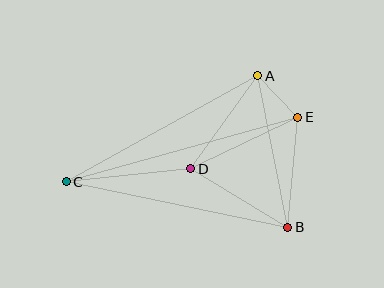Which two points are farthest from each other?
Points C and E are farthest from each other.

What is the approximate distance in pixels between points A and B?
The distance between A and B is approximately 155 pixels.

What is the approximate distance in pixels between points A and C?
The distance between A and C is approximately 219 pixels.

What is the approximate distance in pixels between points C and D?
The distance between C and D is approximately 125 pixels.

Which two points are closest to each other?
Points A and E are closest to each other.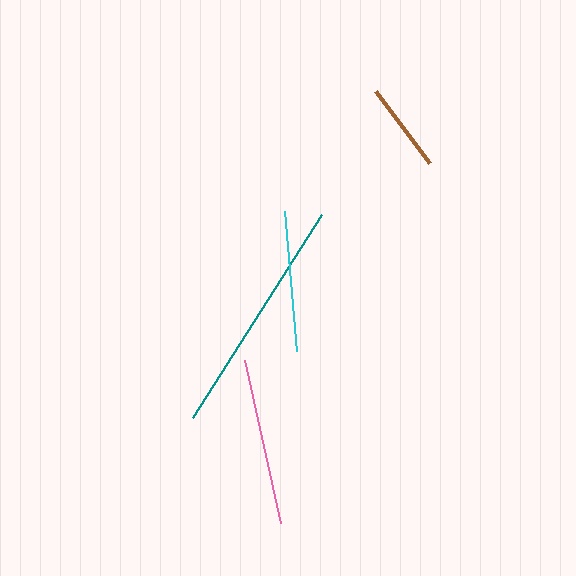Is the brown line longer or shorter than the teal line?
The teal line is longer than the brown line.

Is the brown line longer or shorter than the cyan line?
The cyan line is longer than the brown line.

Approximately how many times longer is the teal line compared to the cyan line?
The teal line is approximately 1.7 times the length of the cyan line.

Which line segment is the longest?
The teal line is the longest at approximately 241 pixels.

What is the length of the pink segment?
The pink segment is approximately 167 pixels long.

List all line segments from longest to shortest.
From longest to shortest: teal, pink, cyan, brown.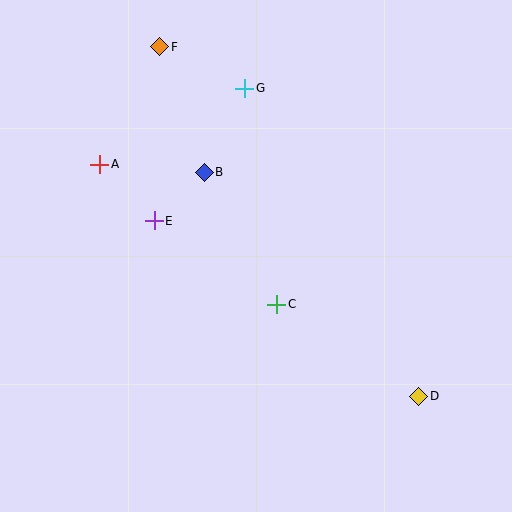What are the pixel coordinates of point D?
Point D is at (419, 396).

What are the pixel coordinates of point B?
Point B is at (204, 172).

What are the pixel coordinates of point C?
Point C is at (277, 304).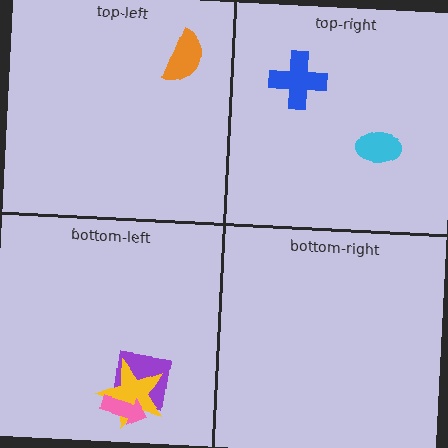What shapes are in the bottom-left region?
The purple square, the yellow star, the pink arrow.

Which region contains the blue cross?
The top-right region.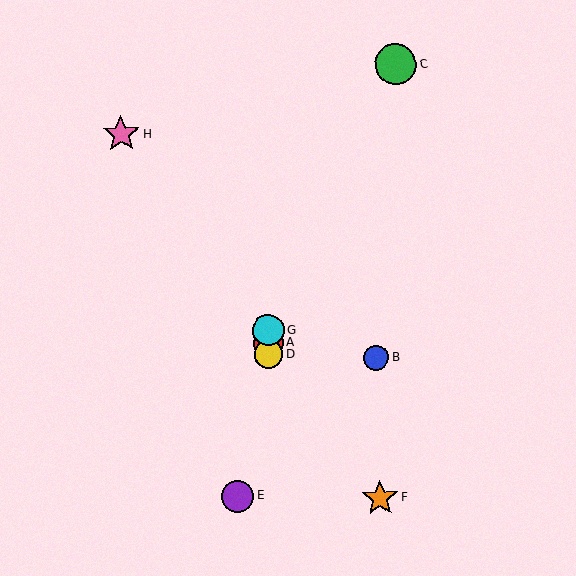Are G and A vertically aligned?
Yes, both are at x≈268.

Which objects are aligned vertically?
Objects A, D, G are aligned vertically.